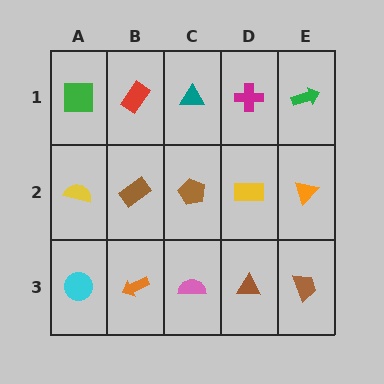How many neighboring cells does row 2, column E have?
3.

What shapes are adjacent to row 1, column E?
An orange triangle (row 2, column E), a magenta cross (row 1, column D).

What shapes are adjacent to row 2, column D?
A magenta cross (row 1, column D), a brown triangle (row 3, column D), a brown pentagon (row 2, column C), an orange triangle (row 2, column E).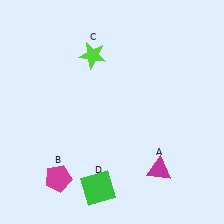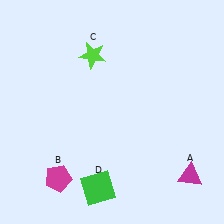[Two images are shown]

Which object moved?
The magenta triangle (A) moved right.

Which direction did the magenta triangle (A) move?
The magenta triangle (A) moved right.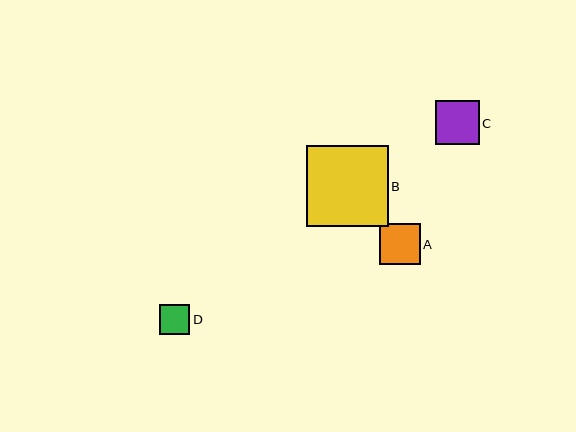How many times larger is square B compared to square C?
Square B is approximately 1.9 times the size of square C.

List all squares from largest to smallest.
From largest to smallest: B, C, A, D.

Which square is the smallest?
Square D is the smallest with a size of approximately 30 pixels.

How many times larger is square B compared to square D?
Square B is approximately 2.7 times the size of square D.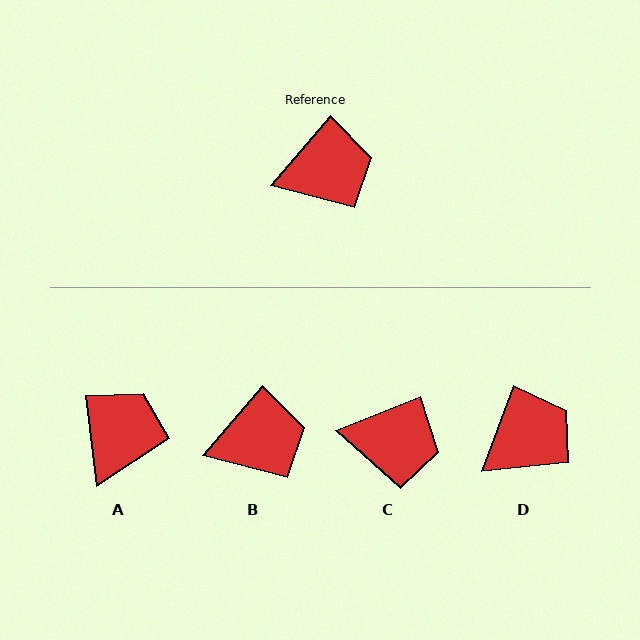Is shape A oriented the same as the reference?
No, it is off by about 48 degrees.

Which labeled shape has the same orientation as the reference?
B.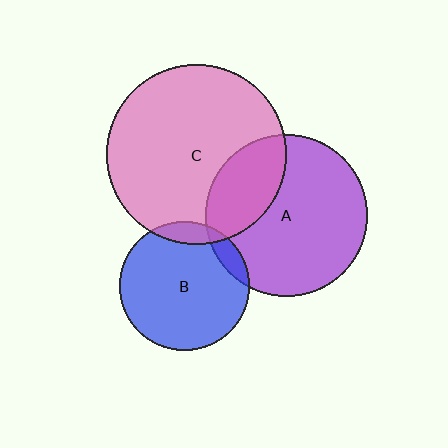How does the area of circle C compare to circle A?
Approximately 1.2 times.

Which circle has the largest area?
Circle C (pink).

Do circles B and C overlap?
Yes.